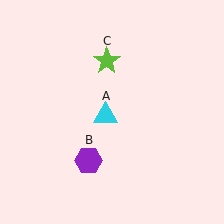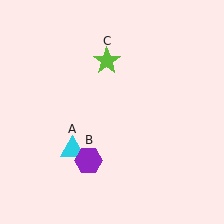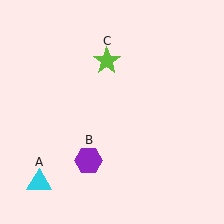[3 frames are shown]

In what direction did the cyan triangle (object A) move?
The cyan triangle (object A) moved down and to the left.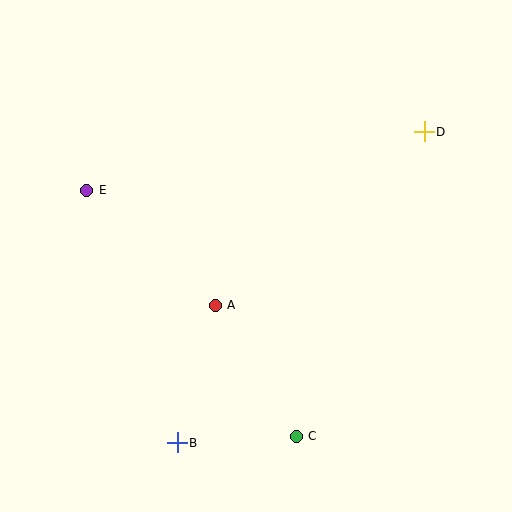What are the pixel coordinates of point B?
Point B is at (177, 443).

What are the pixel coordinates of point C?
Point C is at (296, 436).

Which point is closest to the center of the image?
Point A at (215, 305) is closest to the center.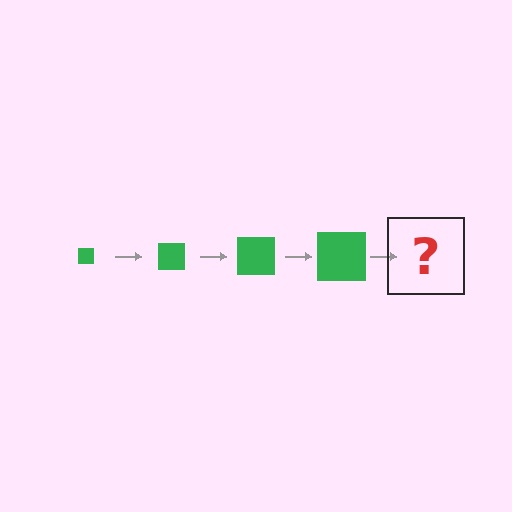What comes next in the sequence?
The next element should be a green square, larger than the previous one.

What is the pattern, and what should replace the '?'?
The pattern is that the square gets progressively larger each step. The '?' should be a green square, larger than the previous one.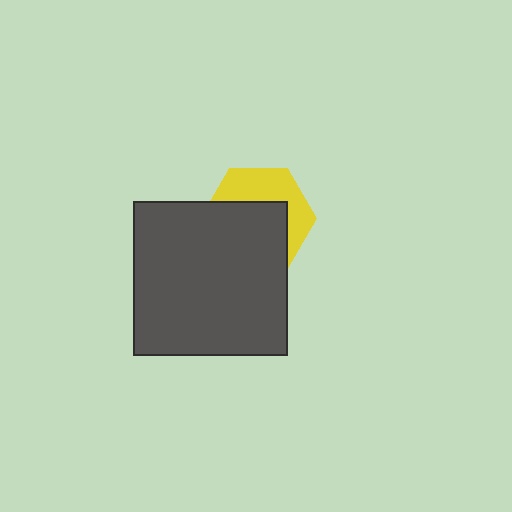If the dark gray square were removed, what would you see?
You would see the complete yellow hexagon.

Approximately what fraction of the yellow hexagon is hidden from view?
Roughly 57% of the yellow hexagon is hidden behind the dark gray square.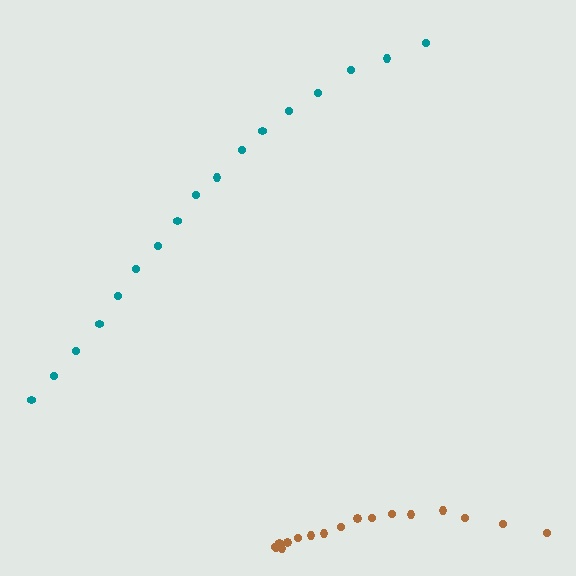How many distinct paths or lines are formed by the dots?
There are 2 distinct paths.